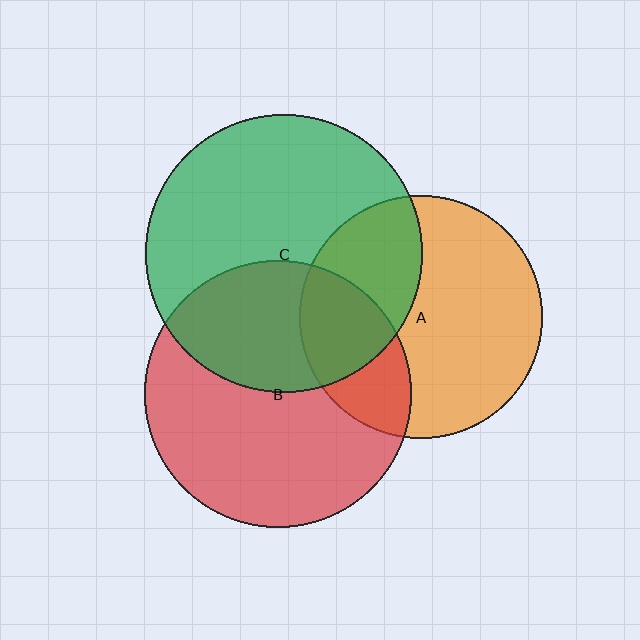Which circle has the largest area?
Circle C (green).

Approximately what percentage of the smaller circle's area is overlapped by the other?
Approximately 35%.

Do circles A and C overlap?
Yes.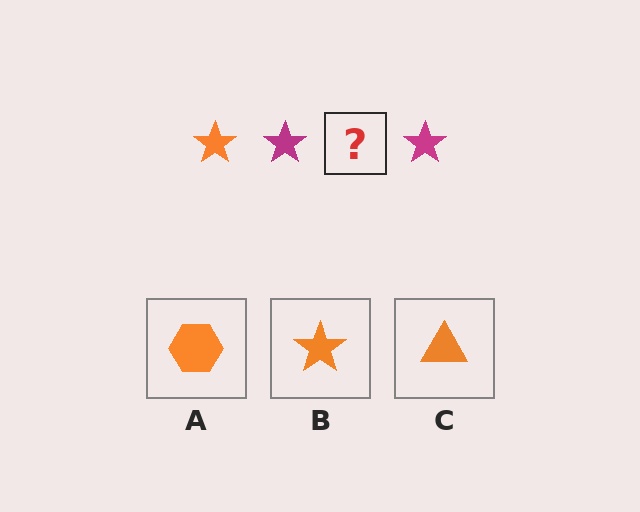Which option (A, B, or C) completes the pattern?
B.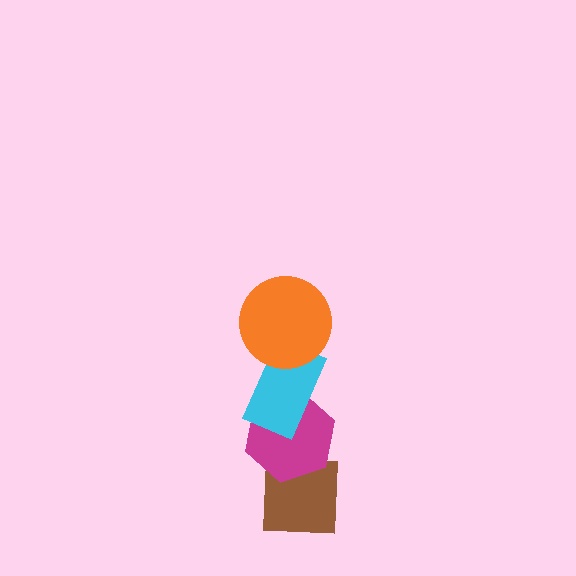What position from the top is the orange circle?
The orange circle is 1st from the top.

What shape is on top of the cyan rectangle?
The orange circle is on top of the cyan rectangle.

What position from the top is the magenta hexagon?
The magenta hexagon is 3rd from the top.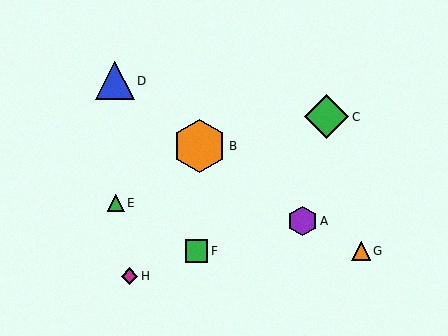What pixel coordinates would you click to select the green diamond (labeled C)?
Click at (327, 117) to select the green diamond C.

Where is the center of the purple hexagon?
The center of the purple hexagon is at (303, 221).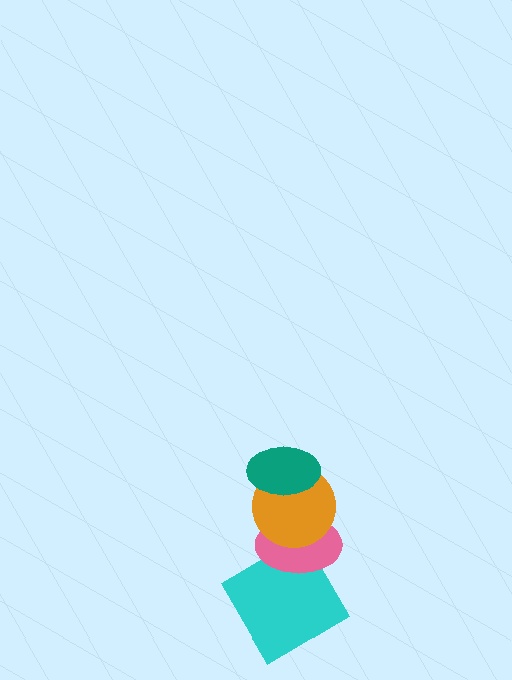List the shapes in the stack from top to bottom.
From top to bottom: the teal ellipse, the orange circle, the pink ellipse, the cyan diamond.